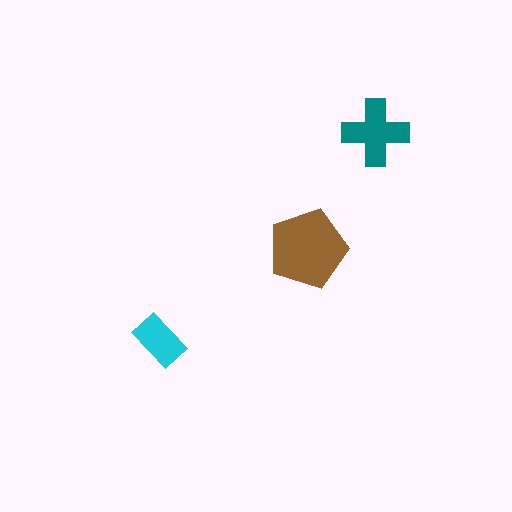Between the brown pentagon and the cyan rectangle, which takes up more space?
The brown pentagon.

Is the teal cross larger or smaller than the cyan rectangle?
Larger.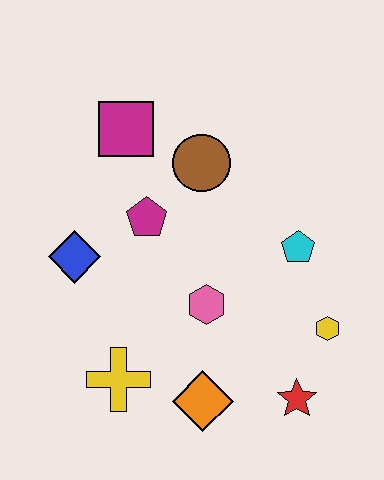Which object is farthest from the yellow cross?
The magenta square is farthest from the yellow cross.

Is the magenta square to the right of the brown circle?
No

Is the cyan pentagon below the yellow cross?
No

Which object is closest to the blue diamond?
The magenta pentagon is closest to the blue diamond.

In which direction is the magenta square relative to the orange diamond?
The magenta square is above the orange diamond.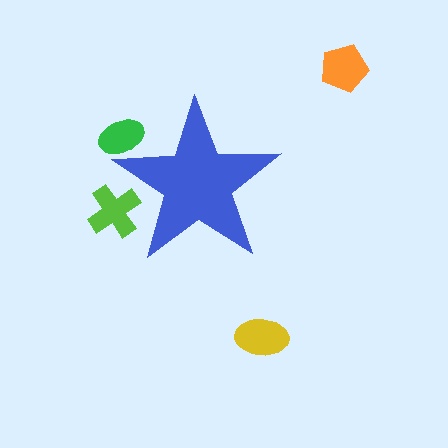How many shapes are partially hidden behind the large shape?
2 shapes are partially hidden.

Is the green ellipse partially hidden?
Yes, the green ellipse is partially hidden behind the blue star.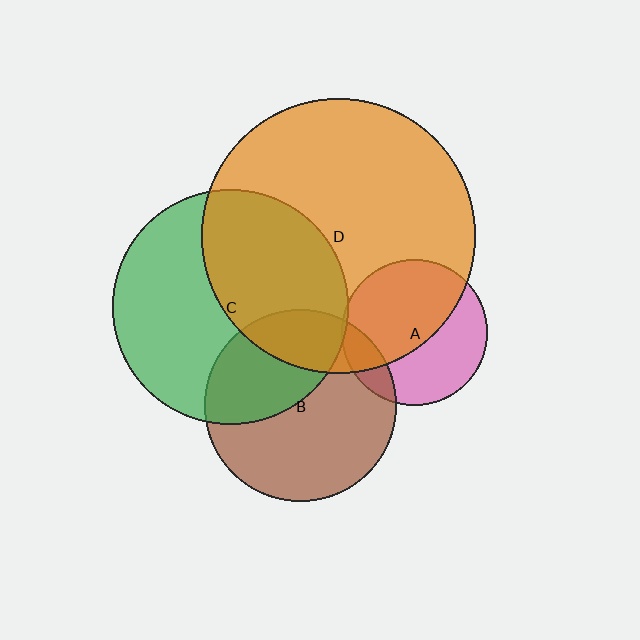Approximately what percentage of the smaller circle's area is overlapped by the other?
Approximately 20%.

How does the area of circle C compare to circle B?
Approximately 1.5 times.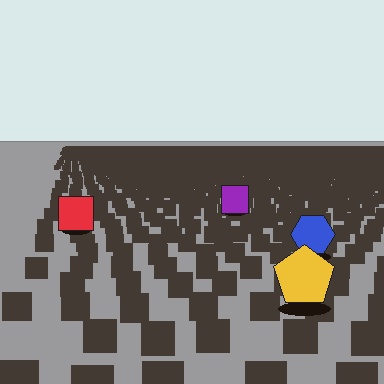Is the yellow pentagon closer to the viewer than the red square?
Yes. The yellow pentagon is closer — you can tell from the texture gradient: the ground texture is coarser near it.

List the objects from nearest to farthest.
From nearest to farthest: the yellow pentagon, the blue hexagon, the red square, the purple square.